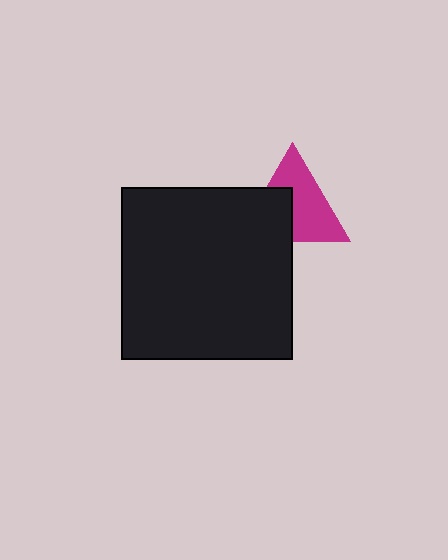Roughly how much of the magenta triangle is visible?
About half of it is visible (roughly 60%).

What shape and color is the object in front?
The object in front is a black square.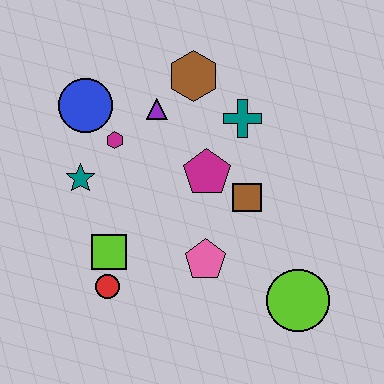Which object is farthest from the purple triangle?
The lime circle is farthest from the purple triangle.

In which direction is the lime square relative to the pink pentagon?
The lime square is to the left of the pink pentagon.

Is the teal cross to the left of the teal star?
No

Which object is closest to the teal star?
The magenta hexagon is closest to the teal star.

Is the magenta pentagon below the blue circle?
Yes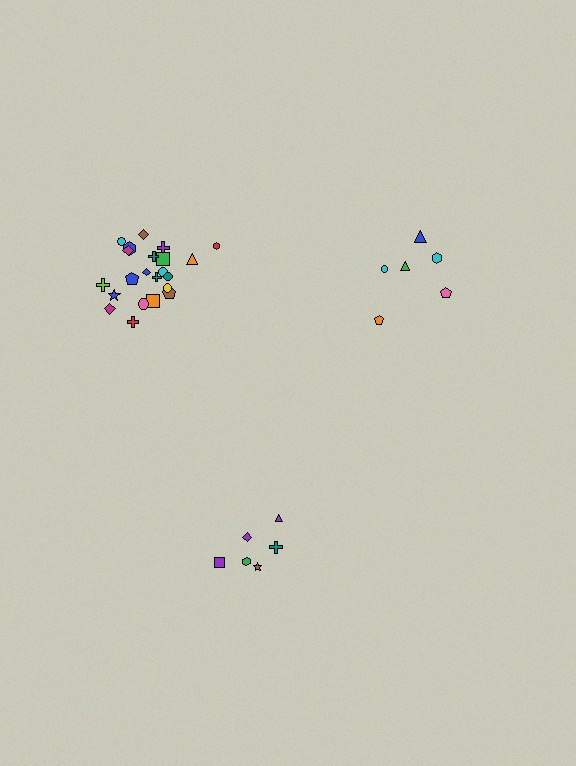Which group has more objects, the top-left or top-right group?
The top-left group.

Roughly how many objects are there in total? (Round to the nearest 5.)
Roughly 35 objects in total.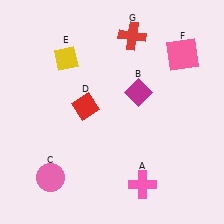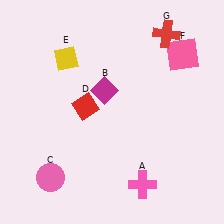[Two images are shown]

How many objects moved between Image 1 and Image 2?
2 objects moved between the two images.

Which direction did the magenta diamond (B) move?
The magenta diamond (B) moved left.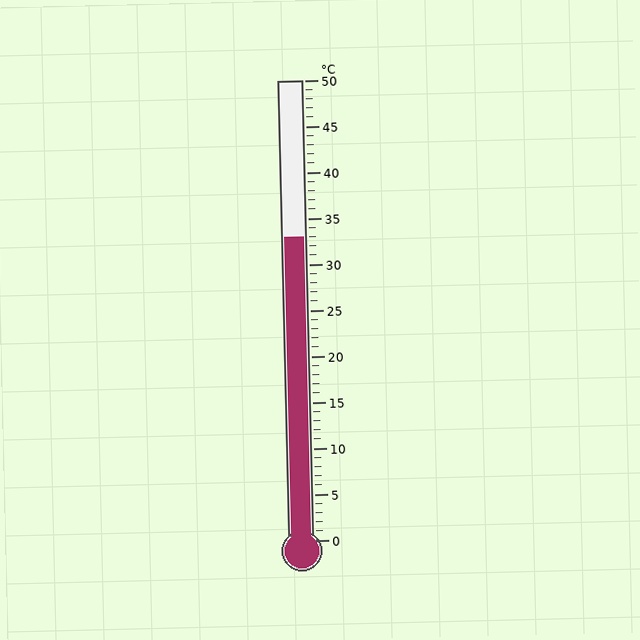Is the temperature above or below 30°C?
The temperature is above 30°C.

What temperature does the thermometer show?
The thermometer shows approximately 33°C.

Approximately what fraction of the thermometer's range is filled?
The thermometer is filled to approximately 65% of its range.